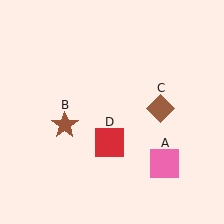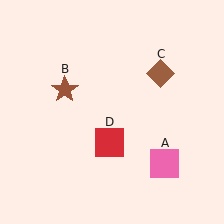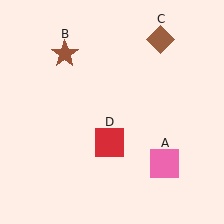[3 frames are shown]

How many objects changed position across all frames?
2 objects changed position: brown star (object B), brown diamond (object C).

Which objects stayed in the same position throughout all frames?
Pink square (object A) and red square (object D) remained stationary.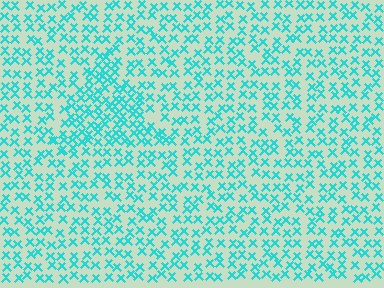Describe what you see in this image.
The image contains small cyan elements arranged at two different densities. A triangle-shaped region is visible where the elements are more densely packed than the surrounding area.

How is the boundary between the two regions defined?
The boundary is defined by a change in element density (approximately 1.7x ratio). All elements are the same color, size, and shape.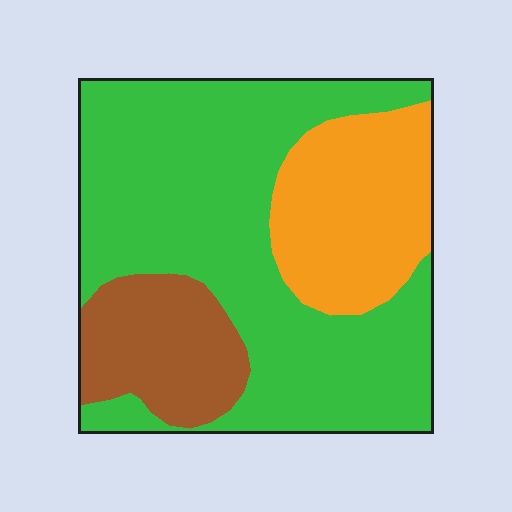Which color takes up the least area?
Brown, at roughly 15%.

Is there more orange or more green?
Green.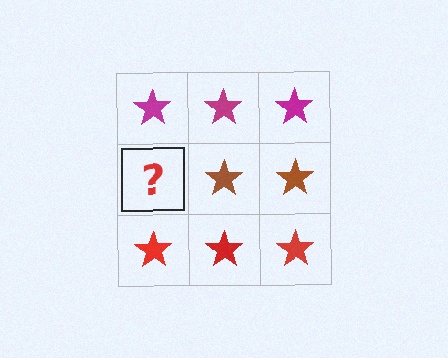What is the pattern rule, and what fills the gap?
The rule is that each row has a consistent color. The gap should be filled with a brown star.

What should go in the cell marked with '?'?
The missing cell should contain a brown star.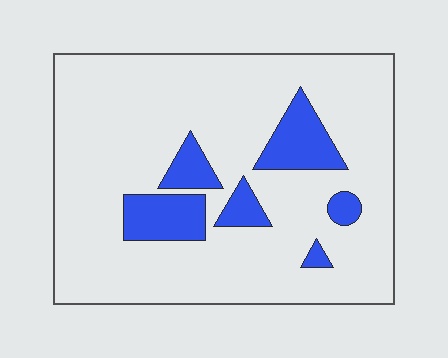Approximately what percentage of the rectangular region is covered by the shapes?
Approximately 15%.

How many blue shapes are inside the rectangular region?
6.